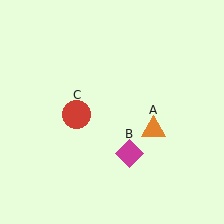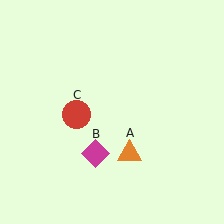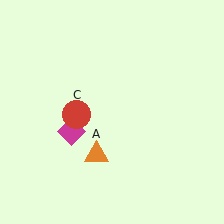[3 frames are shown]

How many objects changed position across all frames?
2 objects changed position: orange triangle (object A), magenta diamond (object B).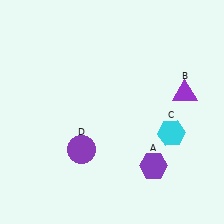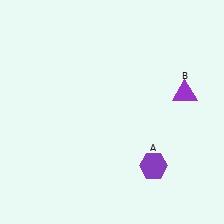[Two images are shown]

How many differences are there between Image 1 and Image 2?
There are 2 differences between the two images.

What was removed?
The cyan hexagon (C), the purple circle (D) were removed in Image 2.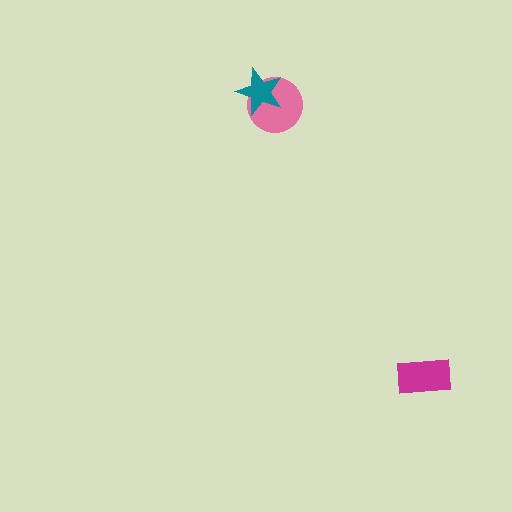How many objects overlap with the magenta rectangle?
0 objects overlap with the magenta rectangle.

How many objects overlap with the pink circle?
1 object overlaps with the pink circle.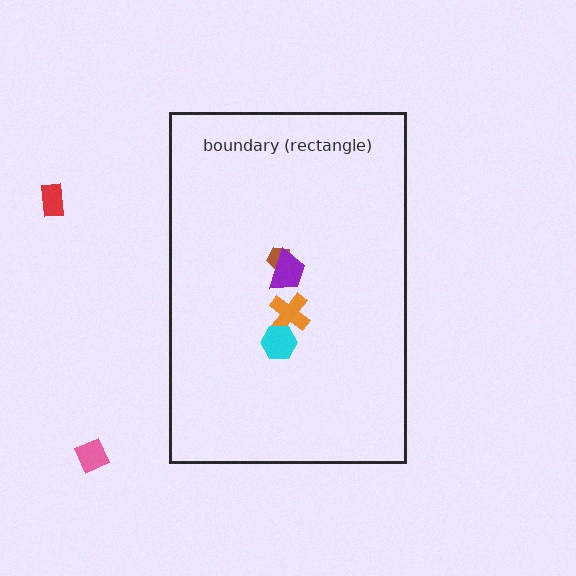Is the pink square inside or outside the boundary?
Outside.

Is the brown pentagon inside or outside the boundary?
Inside.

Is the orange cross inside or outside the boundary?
Inside.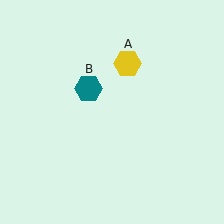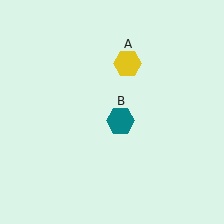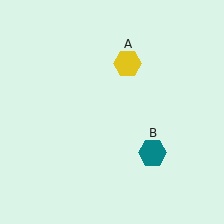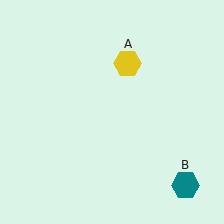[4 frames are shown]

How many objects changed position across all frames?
1 object changed position: teal hexagon (object B).